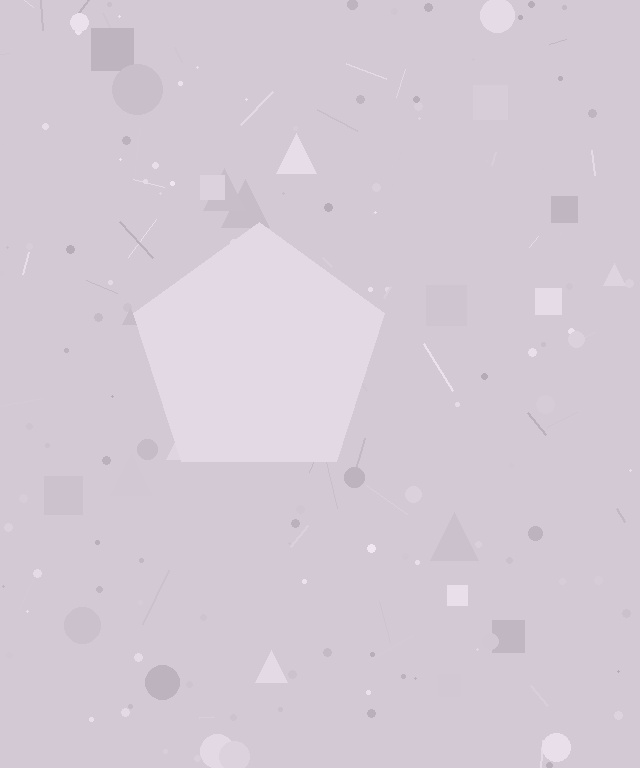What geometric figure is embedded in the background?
A pentagon is embedded in the background.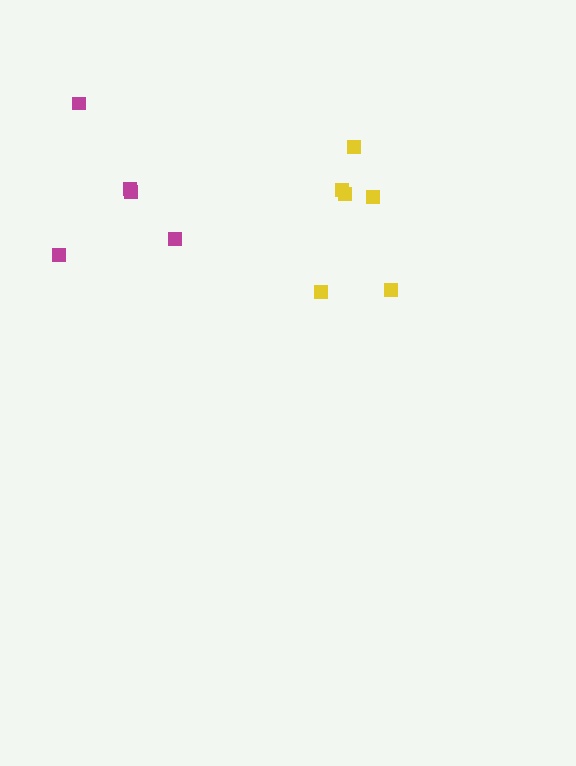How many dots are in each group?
Group 1: 6 dots, Group 2: 5 dots (11 total).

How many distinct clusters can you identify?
There are 2 distinct clusters.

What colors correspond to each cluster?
The clusters are colored: yellow, magenta.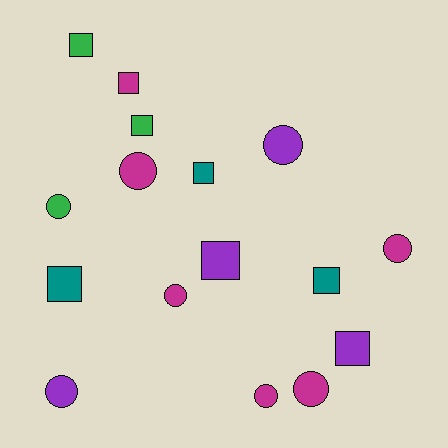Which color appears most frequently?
Magenta, with 6 objects.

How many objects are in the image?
There are 16 objects.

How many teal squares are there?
There are 3 teal squares.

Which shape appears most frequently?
Square, with 8 objects.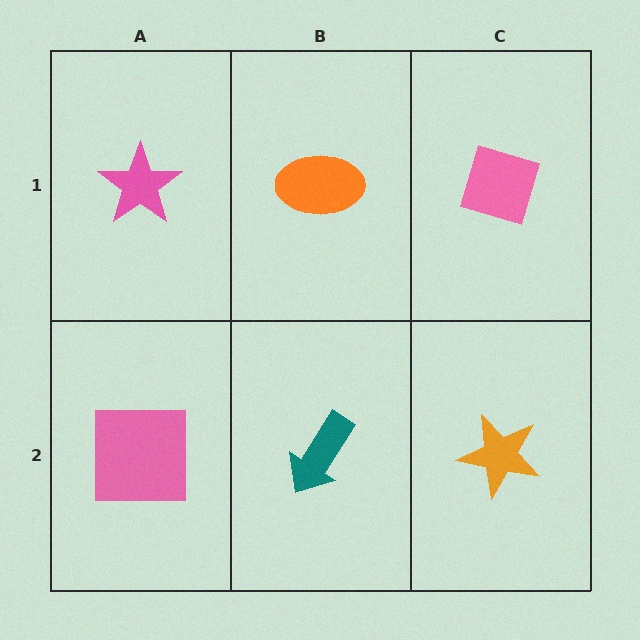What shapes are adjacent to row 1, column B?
A teal arrow (row 2, column B), a pink star (row 1, column A), a pink diamond (row 1, column C).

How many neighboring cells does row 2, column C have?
2.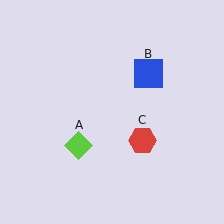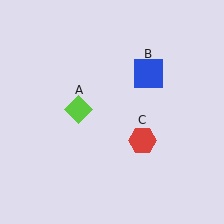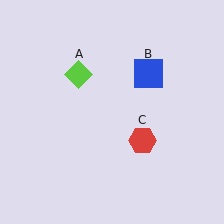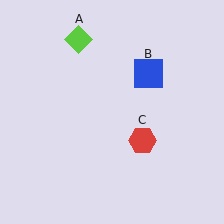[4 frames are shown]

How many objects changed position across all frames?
1 object changed position: lime diamond (object A).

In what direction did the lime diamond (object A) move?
The lime diamond (object A) moved up.